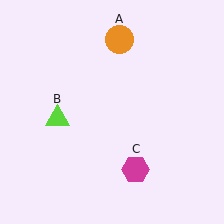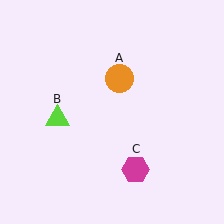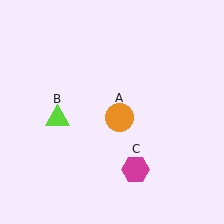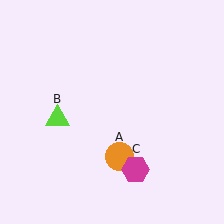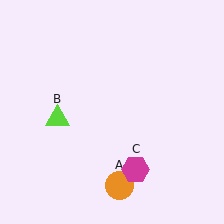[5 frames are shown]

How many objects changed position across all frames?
1 object changed position: orange circle (object A).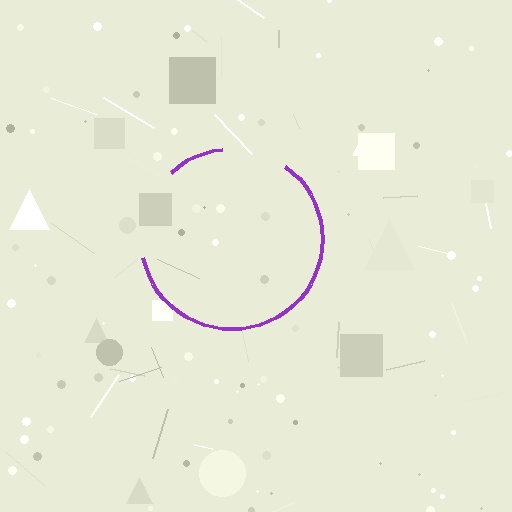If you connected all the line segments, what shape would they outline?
They would outline a circle.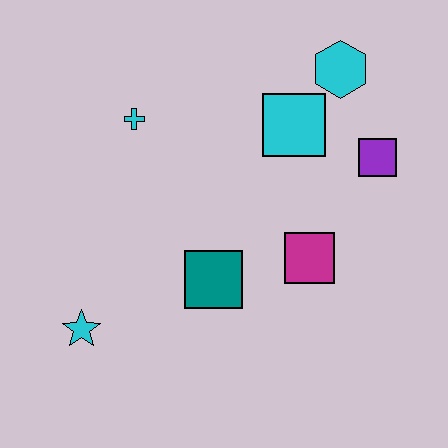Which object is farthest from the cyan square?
The cyan star is farthest from the cyan square.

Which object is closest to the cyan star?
The teal square is closest to the cyan star.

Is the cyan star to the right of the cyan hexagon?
No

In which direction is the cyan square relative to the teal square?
The cyan square is above the teal square.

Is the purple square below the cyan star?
No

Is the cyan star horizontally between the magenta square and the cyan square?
No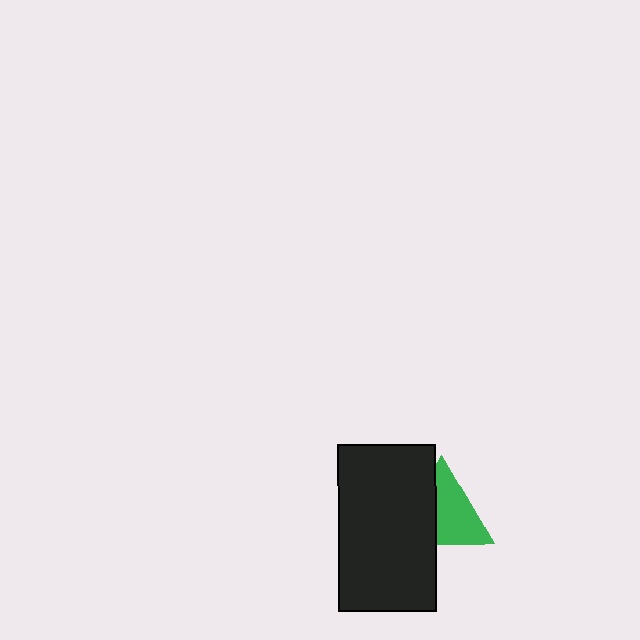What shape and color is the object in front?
The object in front is a black rectangle.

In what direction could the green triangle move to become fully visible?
The green triangle could move right. That would shift it out from behind the black rectangle entirely.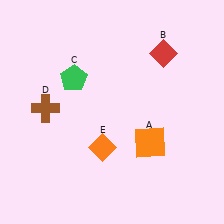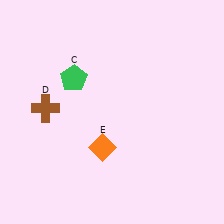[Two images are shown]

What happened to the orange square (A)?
The orange square (A) was removed in Image 2. It was in the bottom-right area of Image 1.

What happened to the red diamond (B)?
The red diamond (B) was removed in Image 2. It was in the top-right area of Image 1.